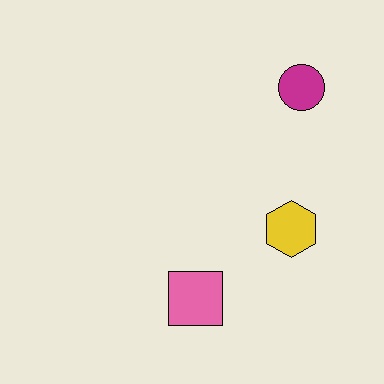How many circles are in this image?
There is 1 circle.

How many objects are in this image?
There are 3 objects.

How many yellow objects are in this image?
There is 1 yellow object.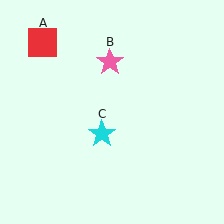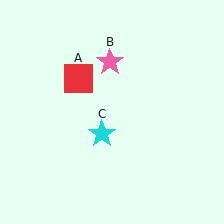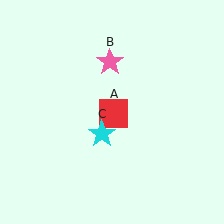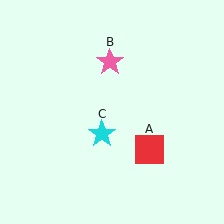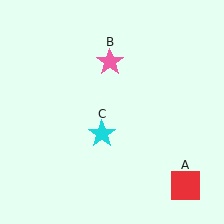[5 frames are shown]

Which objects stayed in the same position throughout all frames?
Pink star (object B) and cyan star (object C) remained stationary.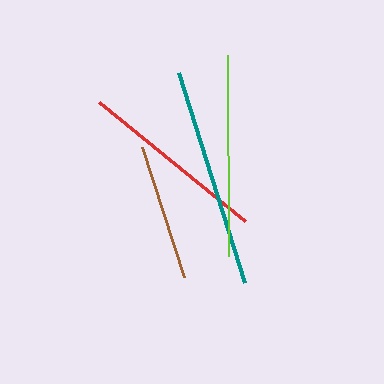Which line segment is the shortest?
The brown line is the shortest at approximately 137 pixels.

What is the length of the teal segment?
The teal segment is approximately 220 pixels long.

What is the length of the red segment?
The red segment is approximately 188 pixels long.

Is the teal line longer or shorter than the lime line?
The teal line is longer than the lime line.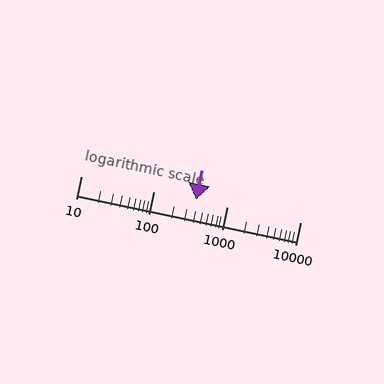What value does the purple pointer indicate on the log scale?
The pointer indicates approximately 380.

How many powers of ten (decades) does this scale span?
The scale spans 3 decades, from 10 to 10000.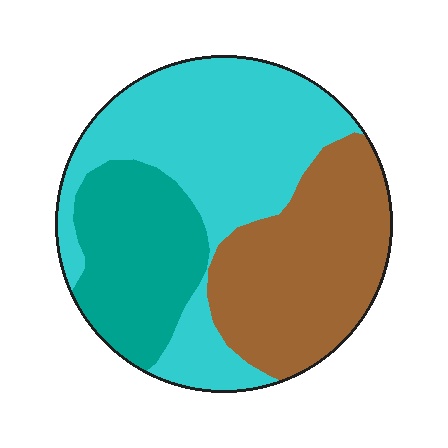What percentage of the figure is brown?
Brown covers roughly 35% of the figure.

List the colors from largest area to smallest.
From largest to smallest: cyan, brown, teal.